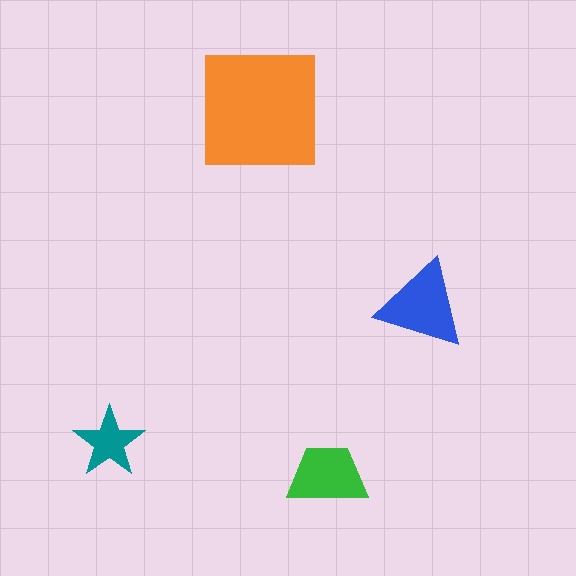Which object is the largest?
The orange square.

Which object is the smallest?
The teal star.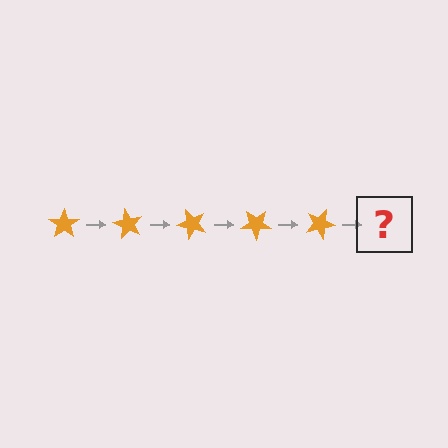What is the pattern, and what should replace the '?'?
The pattern is that the star rotates 60 degrees each step. The '?' should be an orange star rotated 300 degrees.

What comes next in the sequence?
The next element should be an orange star rotated 300 degrees.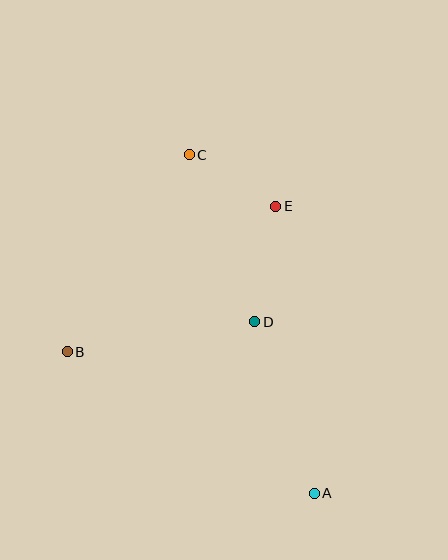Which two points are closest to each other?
Points C and E are closest to each other.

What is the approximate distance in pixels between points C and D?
The distance between C and D is approximately 180 pixels.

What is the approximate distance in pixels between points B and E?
The distance between B and E is approximately 254 pixels.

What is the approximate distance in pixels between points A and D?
The distance between A and D is approximately 181 pixels.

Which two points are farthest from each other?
Points A and C are farthest from each other.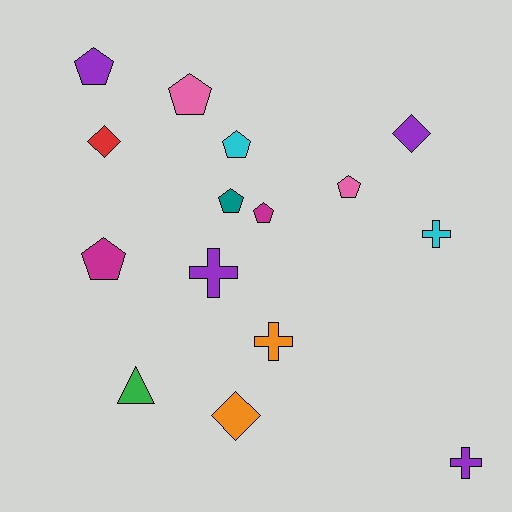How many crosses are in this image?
There are 4 crosses.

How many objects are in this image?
There are 15 objects.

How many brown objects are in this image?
There are no brown objects.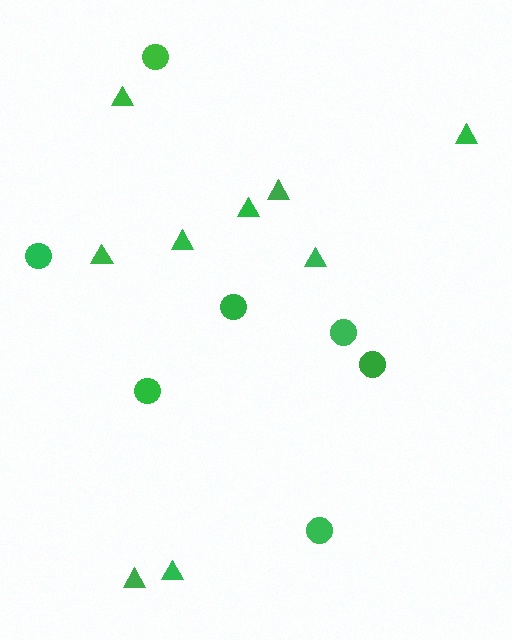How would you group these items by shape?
There are 2 groups: one group of circles (7) and one group of triangles (9).